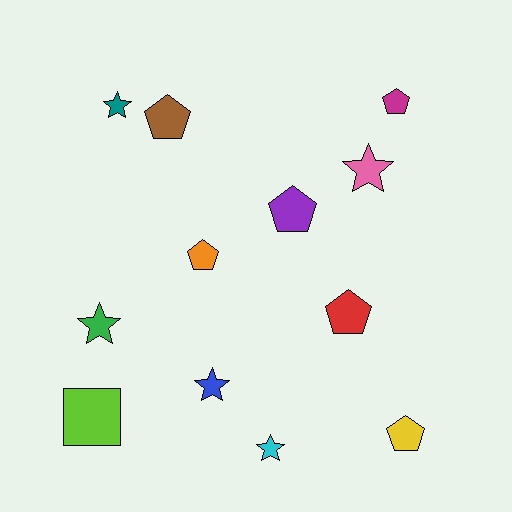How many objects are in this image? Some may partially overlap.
There are 12 objects.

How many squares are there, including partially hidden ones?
There is 1 square.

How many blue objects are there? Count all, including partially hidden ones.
There is 1 blue object.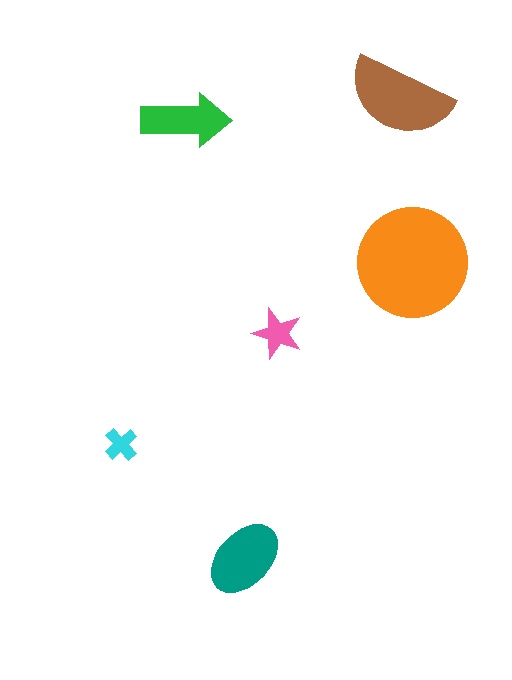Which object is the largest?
The orange circle.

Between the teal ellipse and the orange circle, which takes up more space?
The orange circle.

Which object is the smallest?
The cyan cross.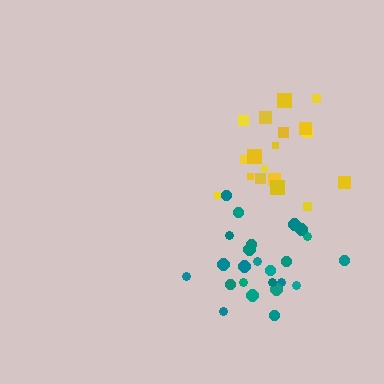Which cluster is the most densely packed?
Teal.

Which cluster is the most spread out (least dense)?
Yellow.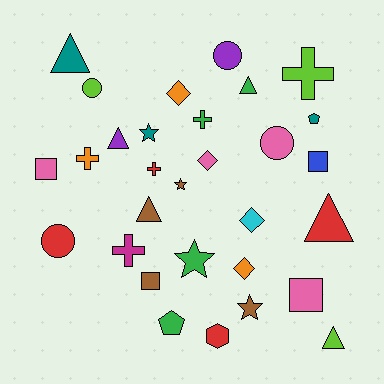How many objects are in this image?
There are 30 objects.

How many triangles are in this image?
There are 6 triangles.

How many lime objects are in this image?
There are 3 lime objects.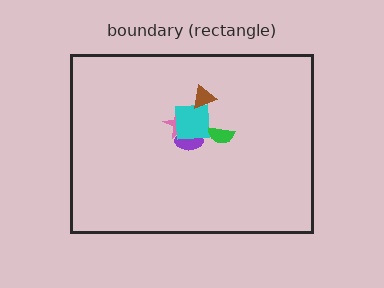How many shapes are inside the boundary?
5 inside, 0 outside.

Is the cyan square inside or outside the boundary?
Inside.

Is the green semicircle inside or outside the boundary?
Inside.